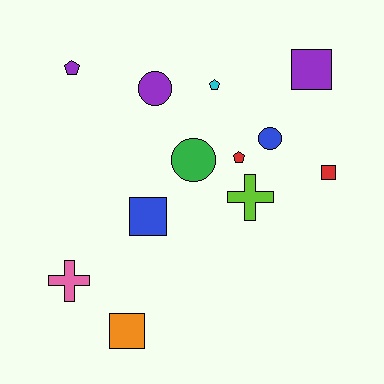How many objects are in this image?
There are 12 objects.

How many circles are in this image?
There are 3 circles.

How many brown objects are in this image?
There are no brown objects.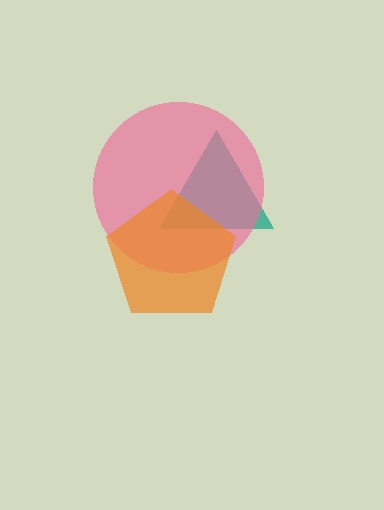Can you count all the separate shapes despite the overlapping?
Yes, there are 3 separate shapes.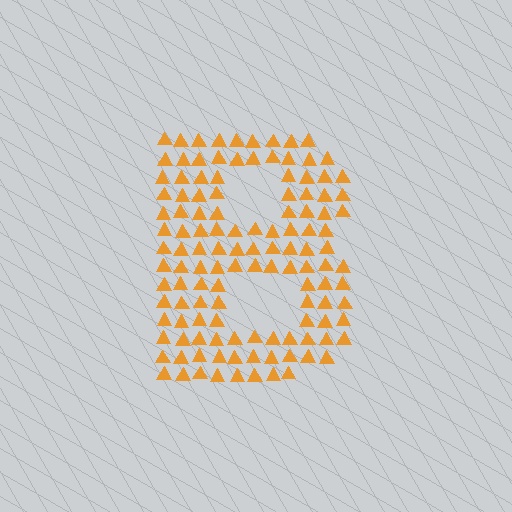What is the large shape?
The large shape is the letter B.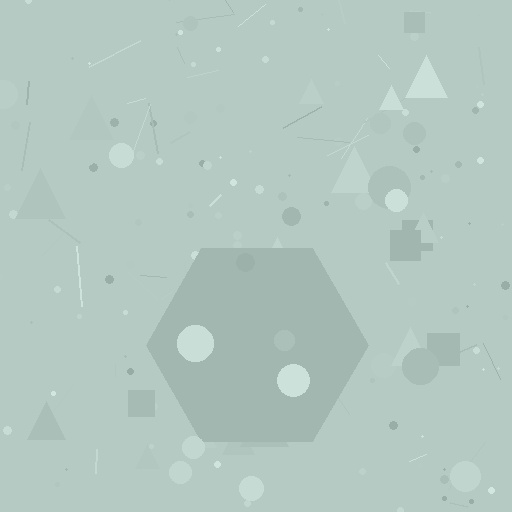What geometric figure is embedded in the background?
A hexagon is embedded in the background.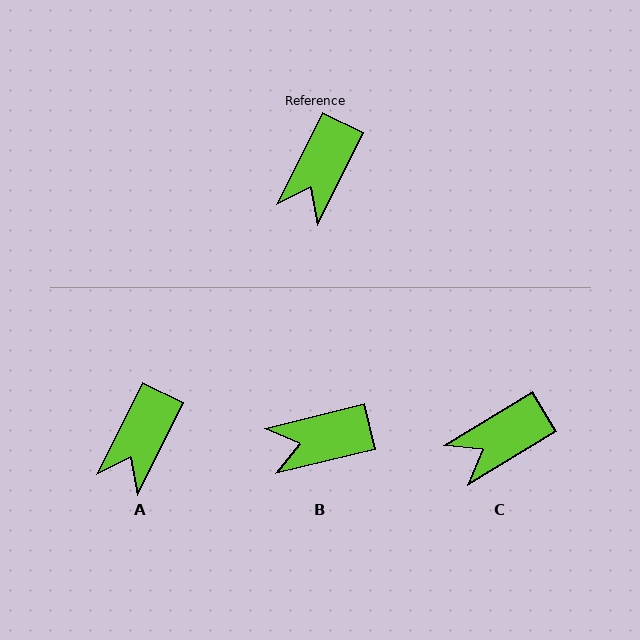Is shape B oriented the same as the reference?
No, it is off by about 50 degrees.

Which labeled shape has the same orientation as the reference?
A.